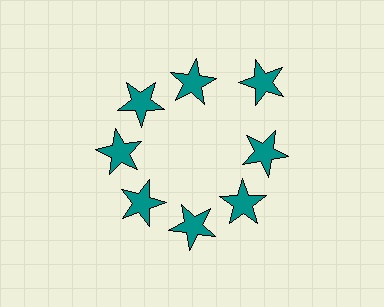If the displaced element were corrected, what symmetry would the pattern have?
It would have 8-fold rotational symmetry — the pattern would map onto itself every 45 degrees.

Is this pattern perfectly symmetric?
No. The 8 teal stars are arranged in a ring, but one element near the 2 o'clock position is pushed outward from the center, breaking the 8-fold rotational symmetry.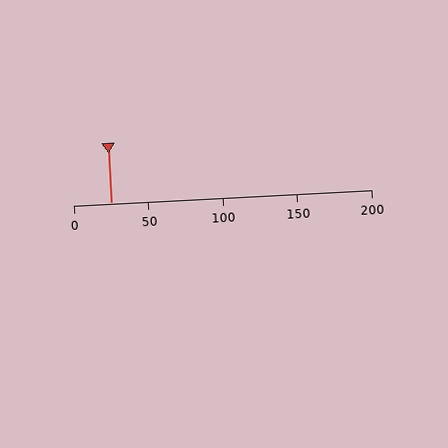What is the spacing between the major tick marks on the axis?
The major ticks are spaced 50 apart.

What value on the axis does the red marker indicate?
The marker indicates approximately 25.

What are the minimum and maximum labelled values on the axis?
The axis runs from 0 to 200.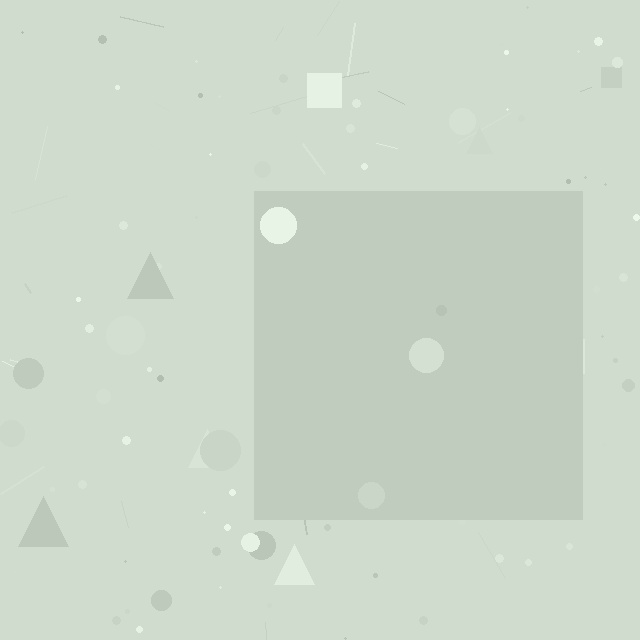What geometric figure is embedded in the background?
A square is embedded in the background.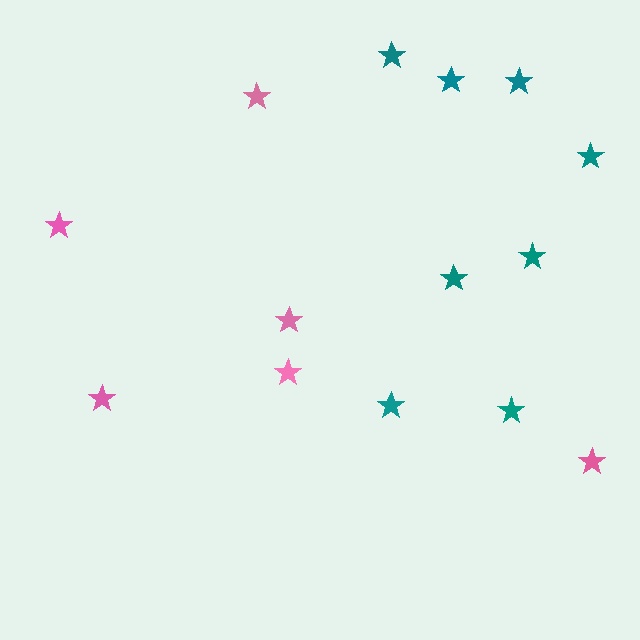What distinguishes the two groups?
There are 2 groups: one group of pink stars (6) and one group of teal stars (8).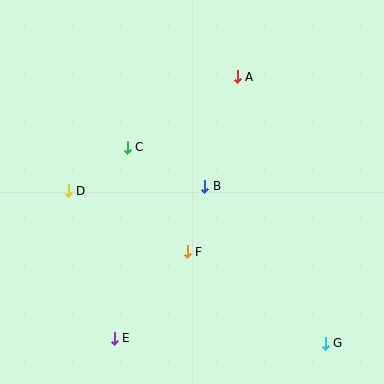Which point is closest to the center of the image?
Point B at (205, 186) is closest to the center.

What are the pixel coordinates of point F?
Point F is at (187, 252).